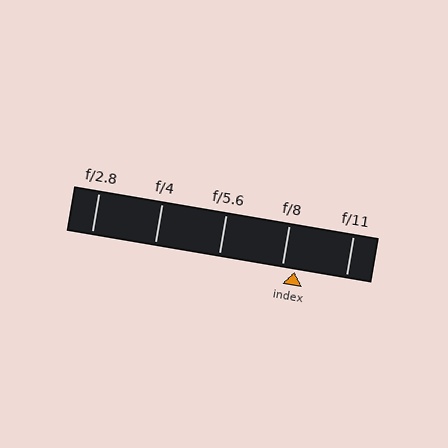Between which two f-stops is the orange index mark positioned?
The index mark is between f/8 and f/11.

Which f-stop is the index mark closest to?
The index mark is closest to f/8.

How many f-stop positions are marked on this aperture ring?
There are 5 f-stop positions marked.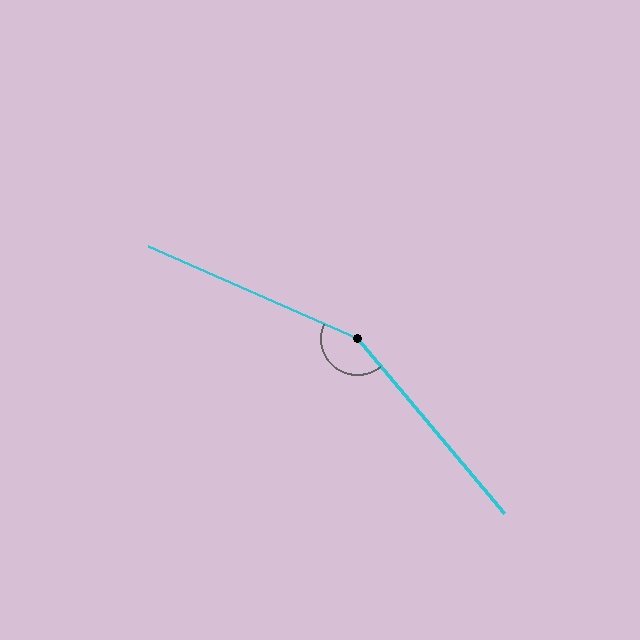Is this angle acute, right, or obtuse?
It is obtuse.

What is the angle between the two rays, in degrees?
Approximately 154 degrees.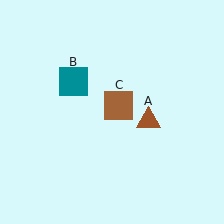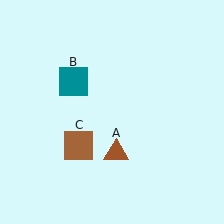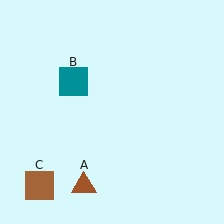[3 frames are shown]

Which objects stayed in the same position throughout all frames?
Teal square (object B) remained stationary.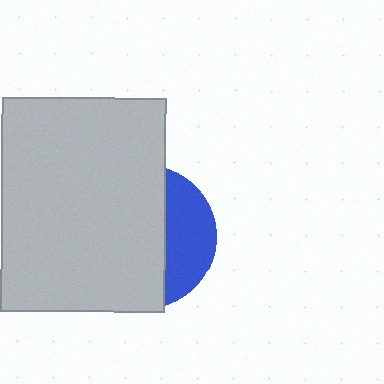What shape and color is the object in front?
The object in front is a light gray rectangle.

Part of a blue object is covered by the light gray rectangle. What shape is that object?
It is a circle.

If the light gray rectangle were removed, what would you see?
You would see the complete blue circle.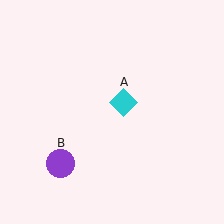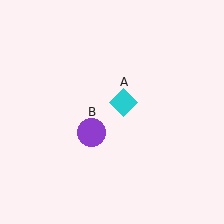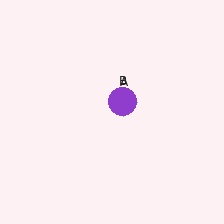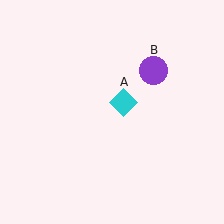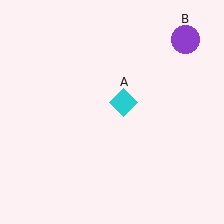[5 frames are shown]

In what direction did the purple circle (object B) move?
The purple circle (object B) moved up and to the right.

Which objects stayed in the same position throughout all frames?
Cyan diamond (object A) remained stationary.